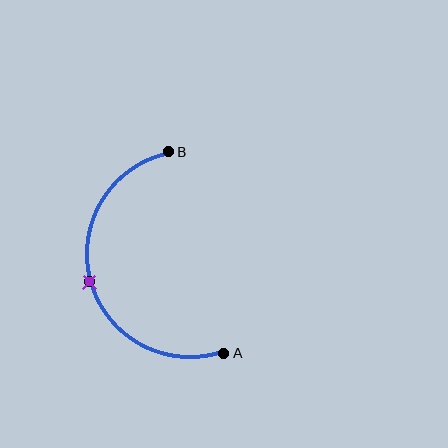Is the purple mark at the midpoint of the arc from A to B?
Yes. The purple mark lies on the arc at equal arc-length from both A and B — it is the arc midpoint.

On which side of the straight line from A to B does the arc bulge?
The arc bulges to the left of the straight line connecting A and B.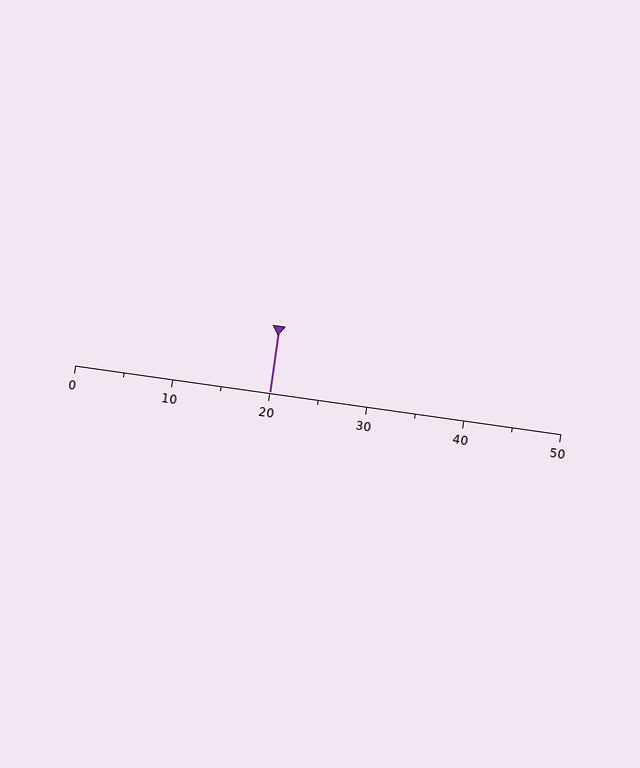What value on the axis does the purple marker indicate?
The marker indicates approximately 20.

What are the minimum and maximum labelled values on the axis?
The axis runs from 0 to 50.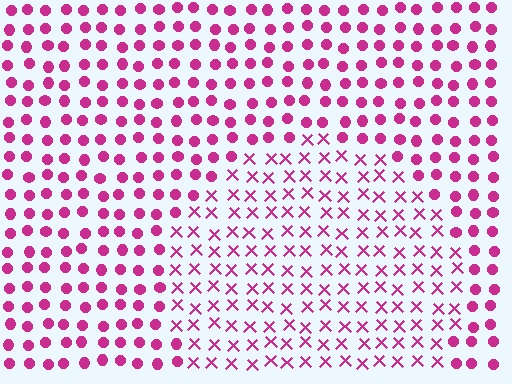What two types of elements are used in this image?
The image uses X marks inside the circle region and circles outside it.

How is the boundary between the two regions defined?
The boundary is defined by a change in element shape: X marks inside vs. circles outside. All elements share the same color and spacing.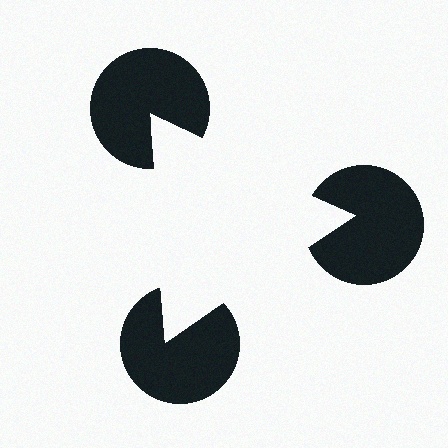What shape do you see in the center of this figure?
An illusory triangle — its edges are inferred from the aligned wedge cuts in the pac-man discs, not physically drawn.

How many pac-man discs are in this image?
There are 3 — one at each vertex of the illusory triangle.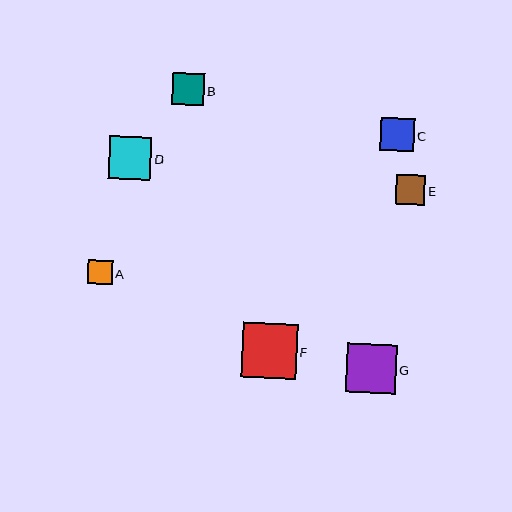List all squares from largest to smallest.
From largest to smallest: F, G, D, C, B, E, A.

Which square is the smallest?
Square A is the smallest with a size of approximately 25 pixels.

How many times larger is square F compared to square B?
Square F is approximately 1.7 times the size of square B.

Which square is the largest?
Square F is the largest with a size of approximately 55 pixels.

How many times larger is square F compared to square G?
Square F is approximately 1.1 times the size of square G.